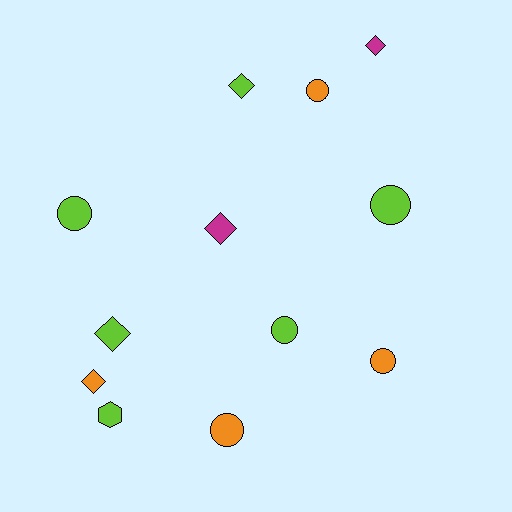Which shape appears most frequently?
Circle, with 6 objects.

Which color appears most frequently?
Lime, with 6 objects.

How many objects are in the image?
There are 12 objects.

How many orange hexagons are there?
There are no orange hexagons.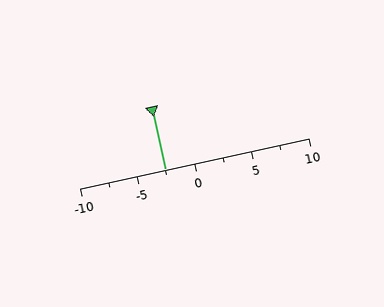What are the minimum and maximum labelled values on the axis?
The axis runs from -10 to 10.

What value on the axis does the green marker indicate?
The marker indicates approximately -2.5.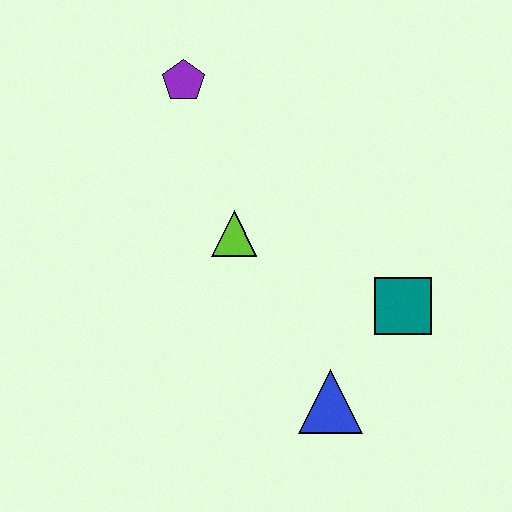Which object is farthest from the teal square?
The purple pentagon is farthest from the teal square.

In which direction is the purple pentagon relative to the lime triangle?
The purple pentagon is above the lime triangle.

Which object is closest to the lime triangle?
The purple pentagon is closest to the lime triangle.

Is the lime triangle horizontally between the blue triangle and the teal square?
No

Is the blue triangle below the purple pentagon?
Yes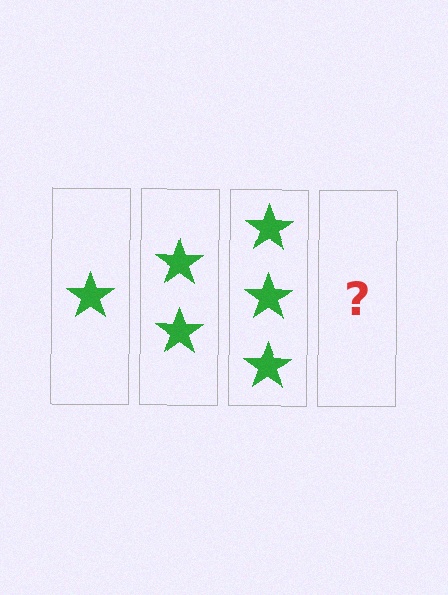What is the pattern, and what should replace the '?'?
The pattern is that each step adds one more star. The '?' should be 4 stars.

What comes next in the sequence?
The next element should be 4 stars.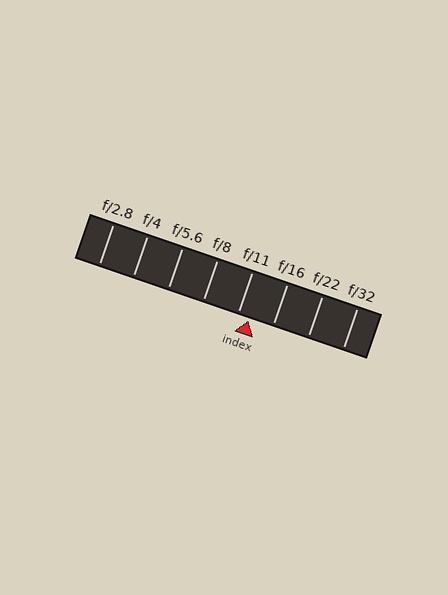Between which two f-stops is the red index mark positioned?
The index mark is between f/11 and f/16.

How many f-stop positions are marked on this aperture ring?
There are 8 f-stop positions marked.